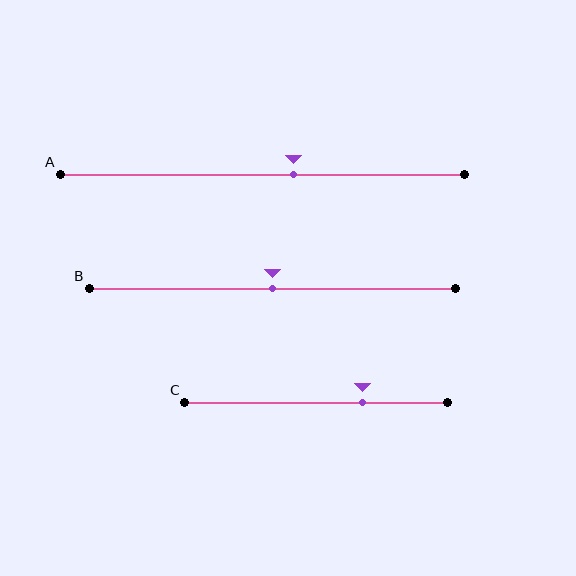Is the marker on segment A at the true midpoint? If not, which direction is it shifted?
No, the marker on segment A is shifted to the right by about 8% of the segment length.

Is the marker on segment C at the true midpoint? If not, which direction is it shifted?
No, the marker on segment C is shifted to the right by about 18% of the segment length.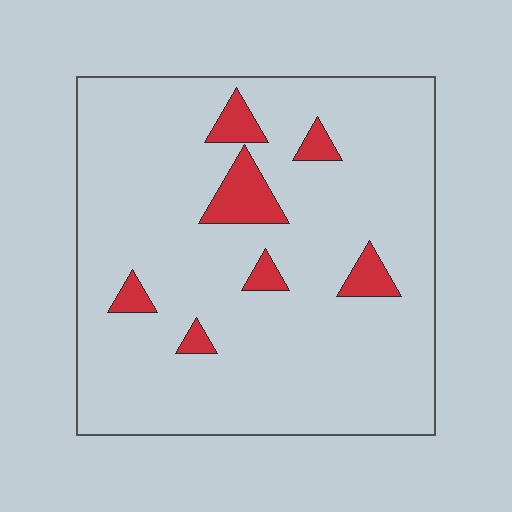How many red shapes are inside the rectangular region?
7.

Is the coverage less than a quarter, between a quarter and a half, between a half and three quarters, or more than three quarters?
Less than a quarter.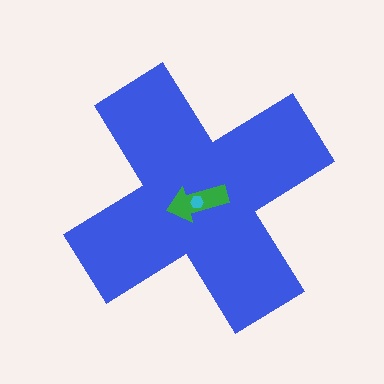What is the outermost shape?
The blue cross.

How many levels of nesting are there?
3.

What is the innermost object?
The cyan hexagon.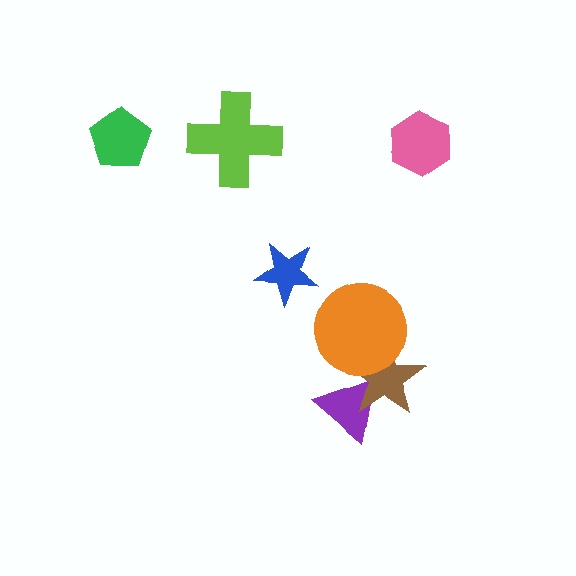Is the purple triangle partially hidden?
Yes, it is partially covered by another shape.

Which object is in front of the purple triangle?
The brown star is in front of the purple triangle.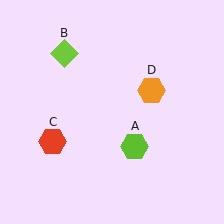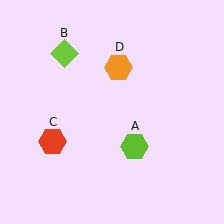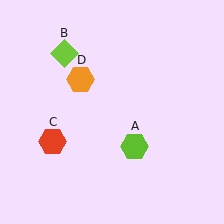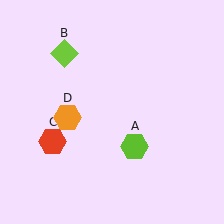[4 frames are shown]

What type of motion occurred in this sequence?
The orange hexagon (object D) rotated counterclockwise around the center of the scene.